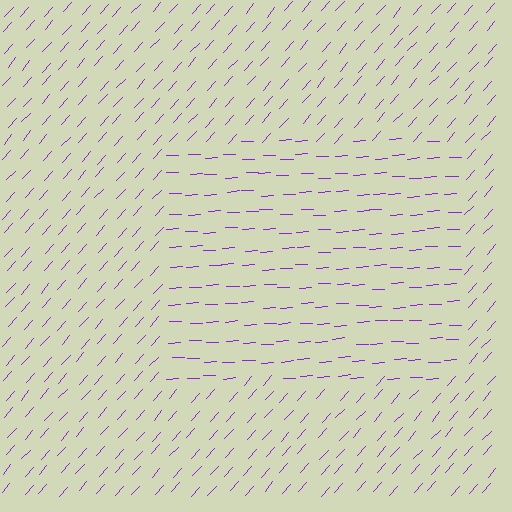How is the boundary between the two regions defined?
The boundary is defined purely by a change in line orientation (approximately 45 degrees difference). All lines are the same color and thickness.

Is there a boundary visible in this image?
Yes, there is a texture boundary formed by a change in line orientation.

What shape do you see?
I see a rectangle.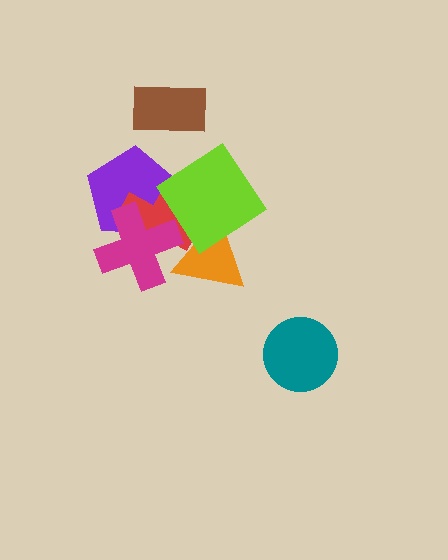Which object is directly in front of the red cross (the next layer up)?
The magenta cross is directly in front of the red cross.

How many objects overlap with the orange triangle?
3 objects overlap with the orange triangle.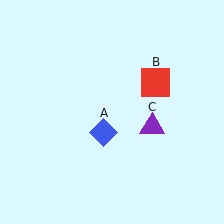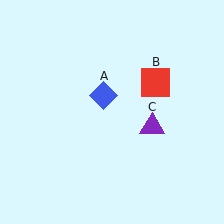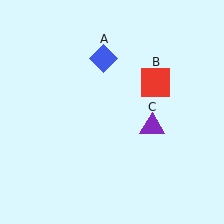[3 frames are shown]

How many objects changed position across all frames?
1 object changed position: blue diamond (object A).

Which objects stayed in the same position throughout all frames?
Red square (object B) and purple triangle (object C) remained stationary.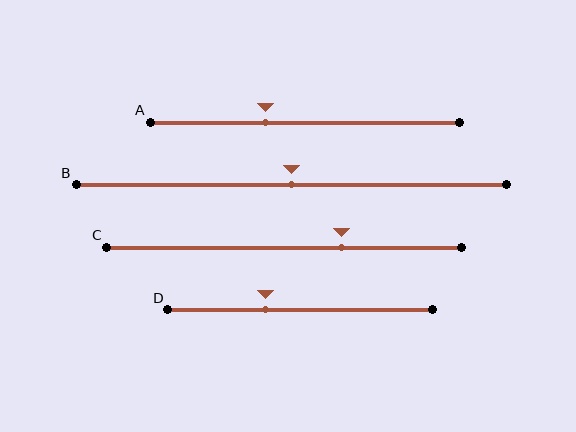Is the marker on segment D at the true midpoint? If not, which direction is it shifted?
No, the marker on segment D is shifted to the left by about 13% of the segment length.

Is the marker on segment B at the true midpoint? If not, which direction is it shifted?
Yes, the marker on segment B is at the true midpoint.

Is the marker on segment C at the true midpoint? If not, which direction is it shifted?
No, the marker on segment C is shifted to the right by about 16% of the segment length.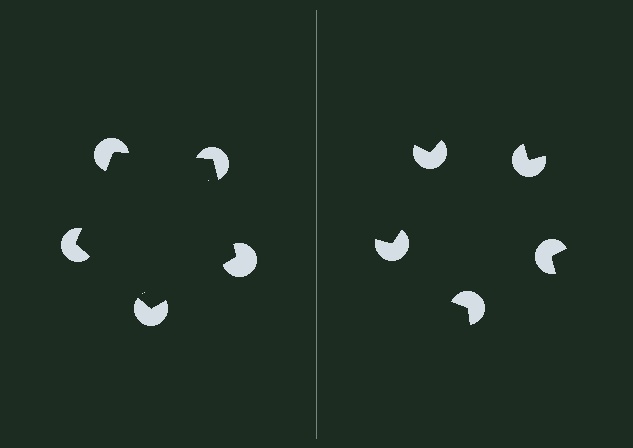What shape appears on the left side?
An illusory pentagon.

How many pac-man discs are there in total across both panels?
10 — 5 on each side.